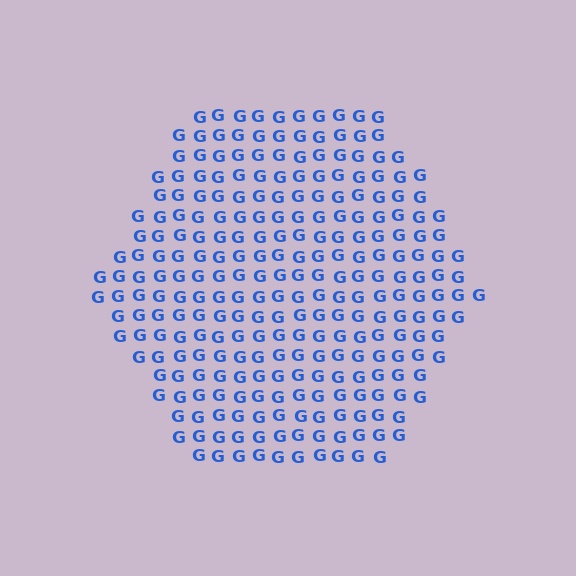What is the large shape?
The large shape is a hexagon.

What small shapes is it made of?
It is made of small letter G's.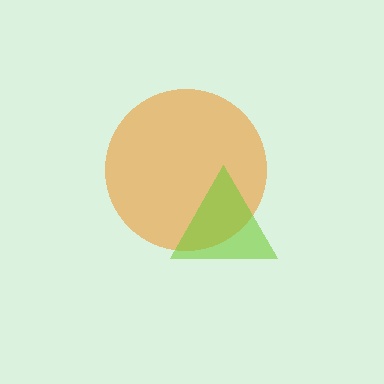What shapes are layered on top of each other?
The layered shapes are: an orange circle, a lime triangle.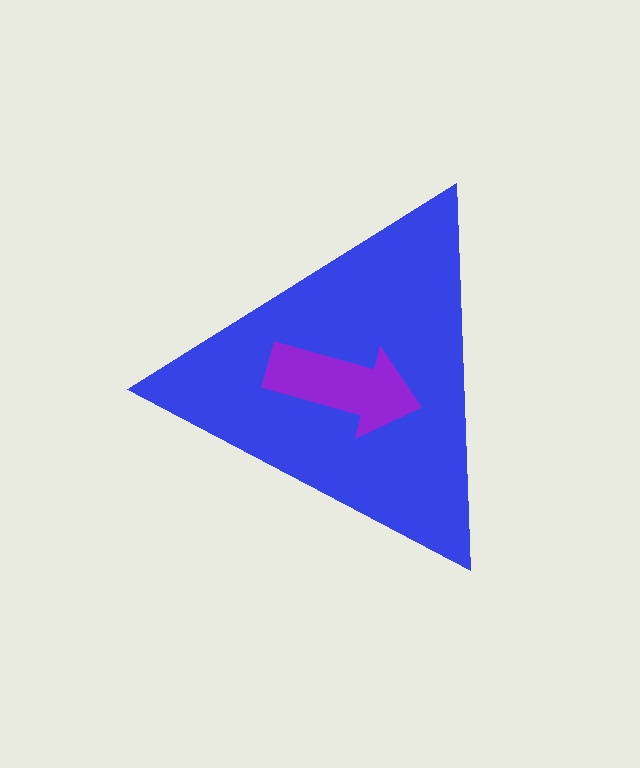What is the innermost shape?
The purple arrow.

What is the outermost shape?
The blue triangle.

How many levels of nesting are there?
2.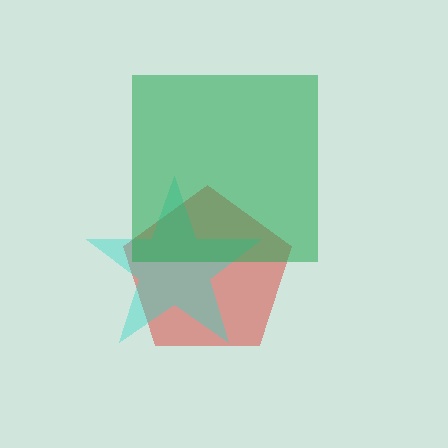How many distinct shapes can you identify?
There are 3 distinct shapes: a red pentagon, a cyan star, a green square.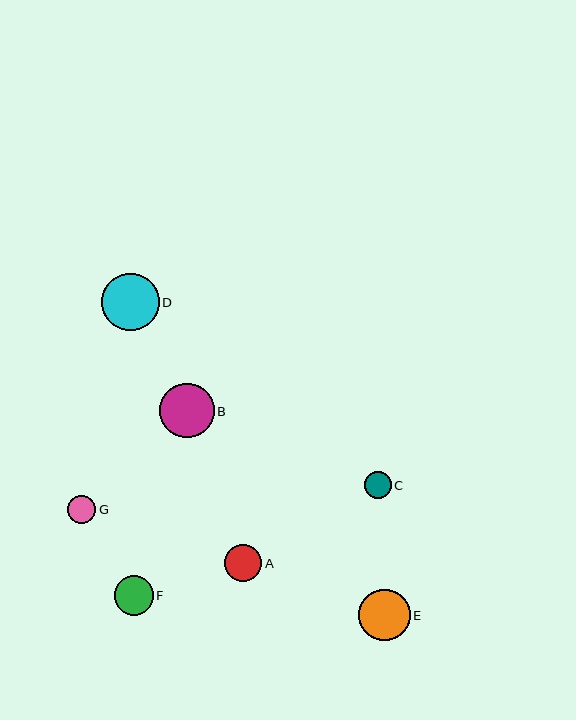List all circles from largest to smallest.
From largest to smallest: D, B, E, F, A, G, C.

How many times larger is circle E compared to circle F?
Circle E is approximately 1.3 times the size of circle F.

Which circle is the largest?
Circle D is the largest with a size of approximately 57 pixels.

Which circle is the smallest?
Circle C is the smallest with a size of approximately 27 pixels.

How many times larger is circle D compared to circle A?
Circle D is approximately 1.5 times the size of circle A.